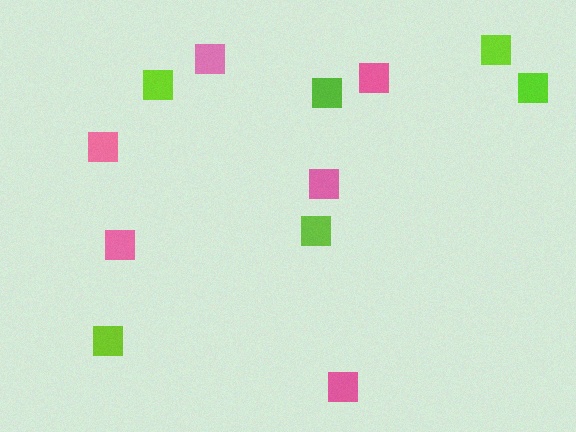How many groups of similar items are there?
There are 2 groups: one group of lime squares (6) and one group of pink squares (6).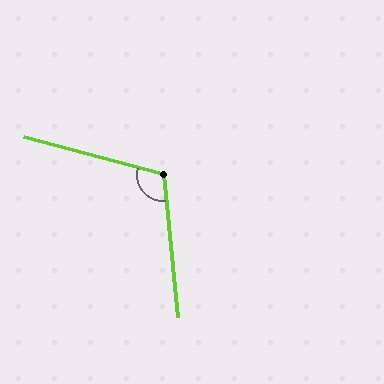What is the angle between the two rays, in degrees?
Approximately 110 degrees.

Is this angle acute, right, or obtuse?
It is obtuse.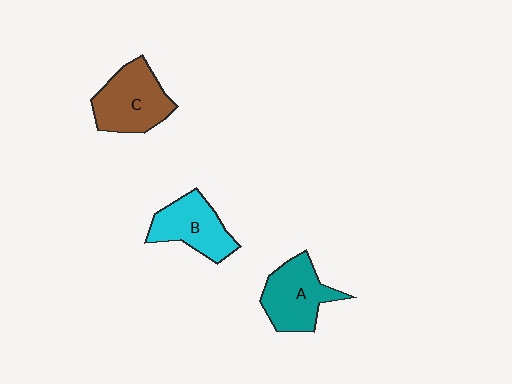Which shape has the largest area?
Shape C (brown).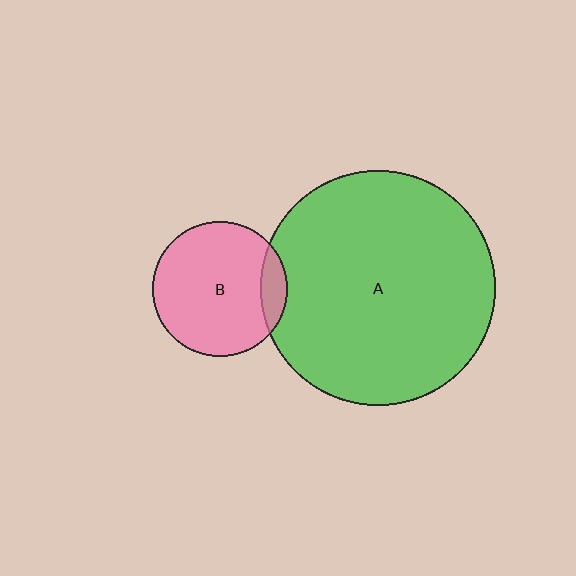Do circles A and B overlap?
Yes.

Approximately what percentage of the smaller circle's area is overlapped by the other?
Approximately 10%.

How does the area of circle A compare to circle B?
Approximately 3.0 times.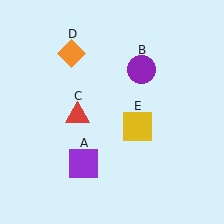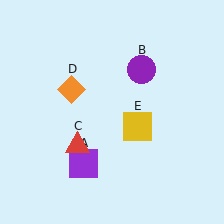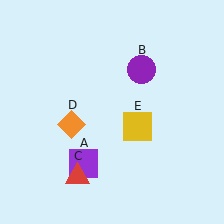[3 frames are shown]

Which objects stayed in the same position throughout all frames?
Purple square (object A) and purple circle (object B) and yellow square (object E) remained stationary.